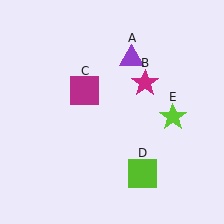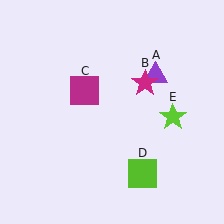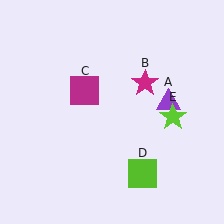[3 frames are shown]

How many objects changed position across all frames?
1 object changed position: purple triangle (object A).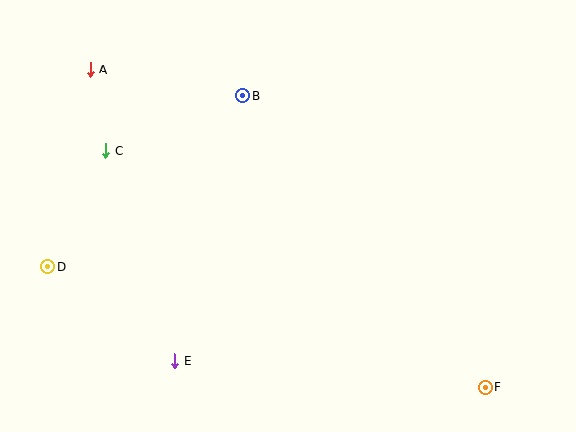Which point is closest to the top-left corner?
Point A is closest to the top-left corner.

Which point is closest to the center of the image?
Point B at (243, 96) is closest to the center.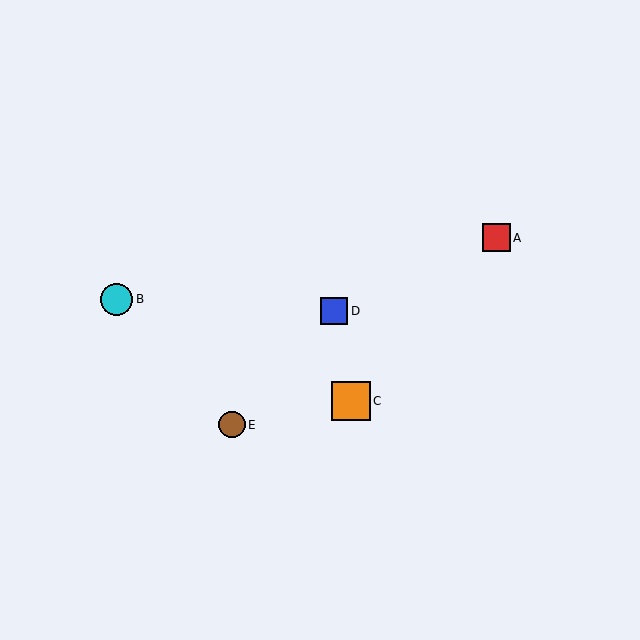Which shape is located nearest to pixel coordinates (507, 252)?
The red square (labeled A) at (496, 238) is nearest to that location.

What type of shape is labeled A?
Shape A is a red square.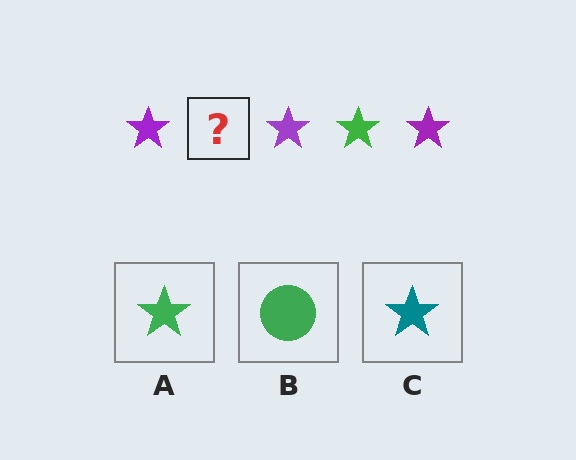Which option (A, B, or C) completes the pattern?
A.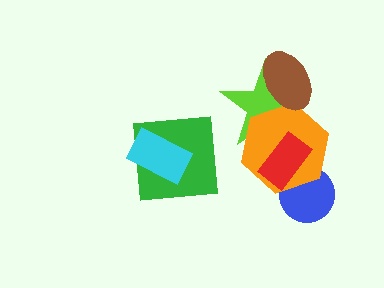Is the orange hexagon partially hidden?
Yes, it is partially covered by another shape.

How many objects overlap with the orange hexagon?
4 objects overlap with the orange hexagon.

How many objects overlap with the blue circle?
2 objects overlap with the blue circle.